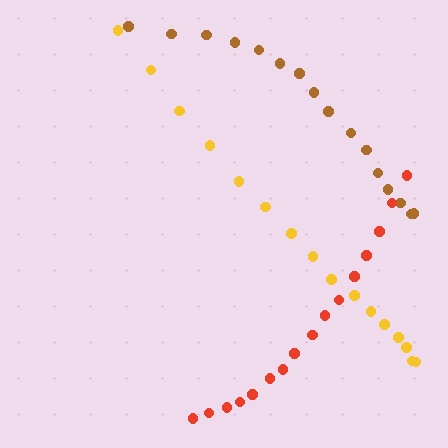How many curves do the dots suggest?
There are 3 distinct paths.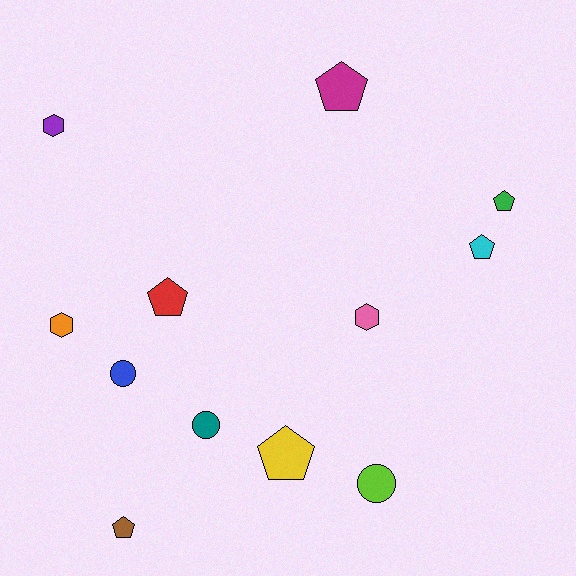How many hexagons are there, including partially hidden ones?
There are 3 hexagons.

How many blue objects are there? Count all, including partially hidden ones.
There is 1 blue object.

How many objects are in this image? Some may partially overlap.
There are 12 objects.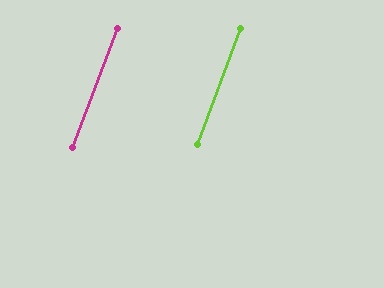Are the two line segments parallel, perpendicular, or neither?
Parallel — their directions differ by only 0.4°.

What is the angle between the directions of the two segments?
Approximately 0 degrees.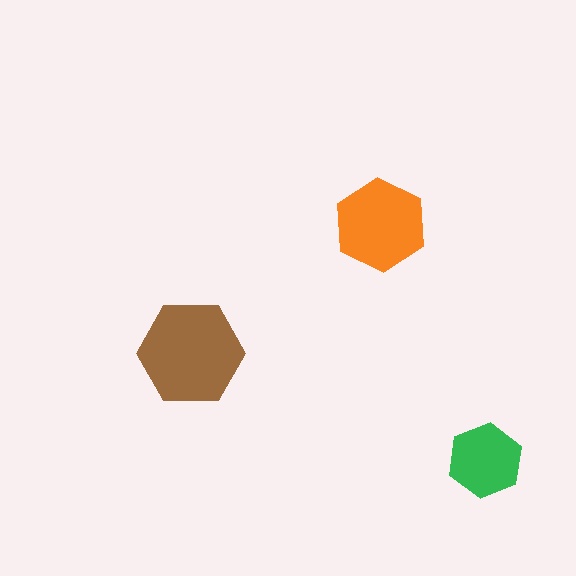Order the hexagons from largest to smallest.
the brown one, the orange one, the green one.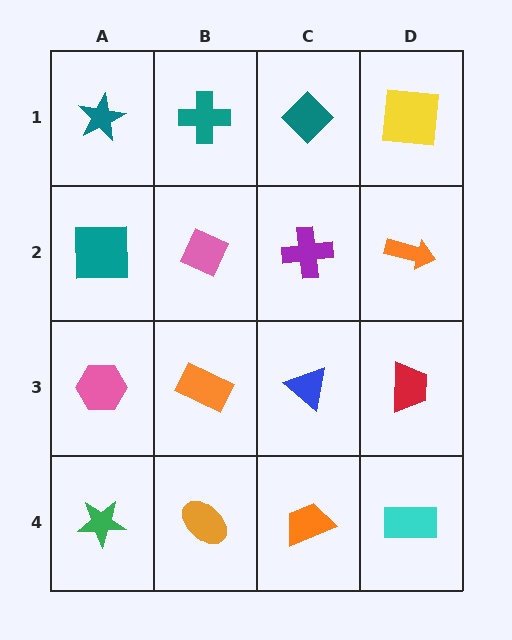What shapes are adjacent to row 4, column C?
A blue triangle (row 3, column C), an orange ellipse (row 4, column B), a cyan rectangle (row 4, column D).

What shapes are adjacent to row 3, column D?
An orange arrow (row 2, column D), a cyan rectangle (row 4, column D), a blue triangle (row 3, column C).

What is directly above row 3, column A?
A teal square.